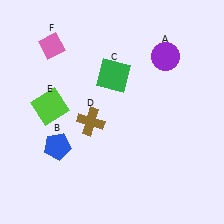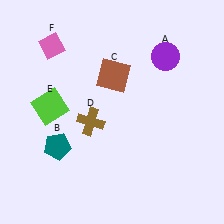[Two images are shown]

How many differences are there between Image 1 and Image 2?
There are 2 differences between the two images.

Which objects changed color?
B changed from blue to teal. C changed from green to brown.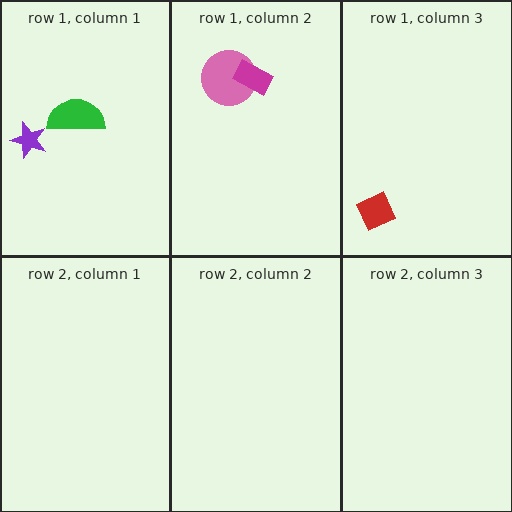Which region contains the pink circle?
The row 1, column 2 region.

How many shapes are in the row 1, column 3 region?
1.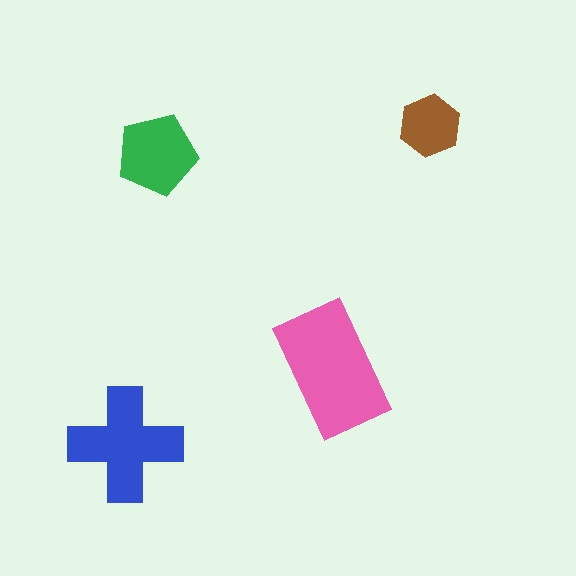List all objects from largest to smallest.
The pink rectangle, the blue cross, the green pentagon, the brown hexagon.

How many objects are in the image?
There are 4 objects in the image.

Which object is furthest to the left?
The blue cross is leftmost.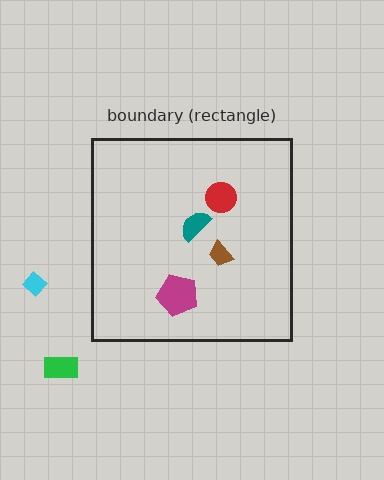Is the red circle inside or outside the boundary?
Inside.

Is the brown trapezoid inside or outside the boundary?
Inside.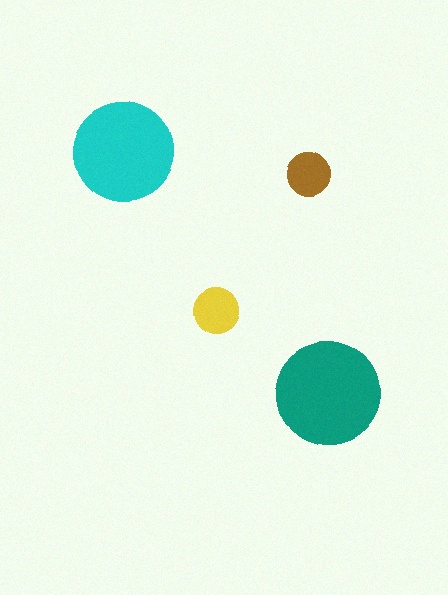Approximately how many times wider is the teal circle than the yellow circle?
About 2.5 times wider.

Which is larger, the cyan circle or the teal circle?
The teal one.